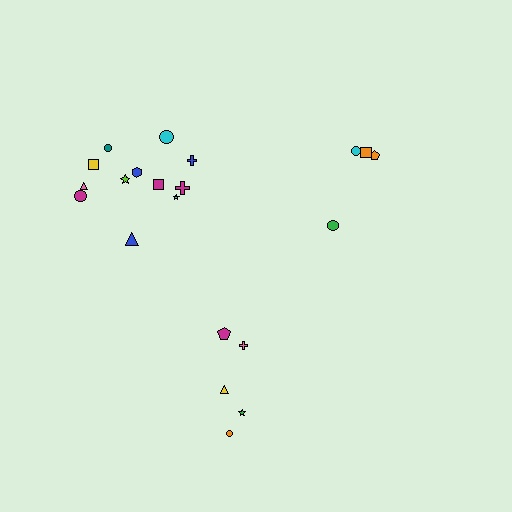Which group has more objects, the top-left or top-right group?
The top-left group.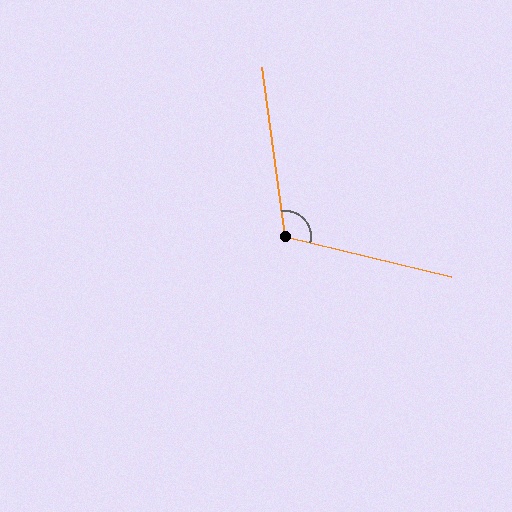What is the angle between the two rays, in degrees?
Approximately 111 degrees.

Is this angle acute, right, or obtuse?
It is obtuse.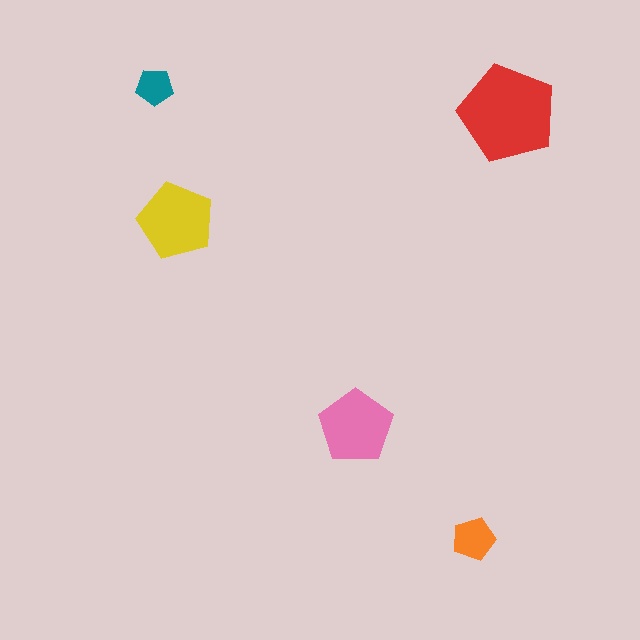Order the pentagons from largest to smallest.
the red one, the yellow one, the pink one, the orange one, the teal one.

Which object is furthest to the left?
The teal pentagon is leftmost.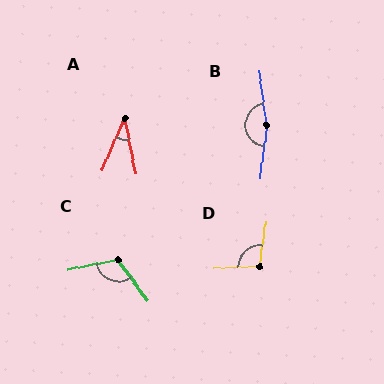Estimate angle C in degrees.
Approximately 115 degrees.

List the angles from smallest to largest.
A (34°), D (101°), C (115°), B (165°).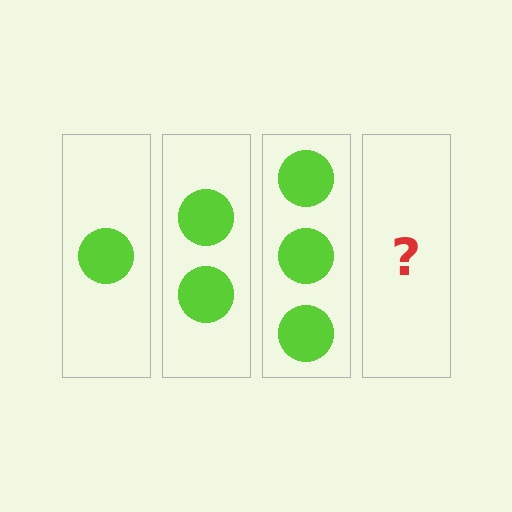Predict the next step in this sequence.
The next step is 4 circles.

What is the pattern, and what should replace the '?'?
The pattern is that each step adds one more circle. The '?' should be 4 circles.